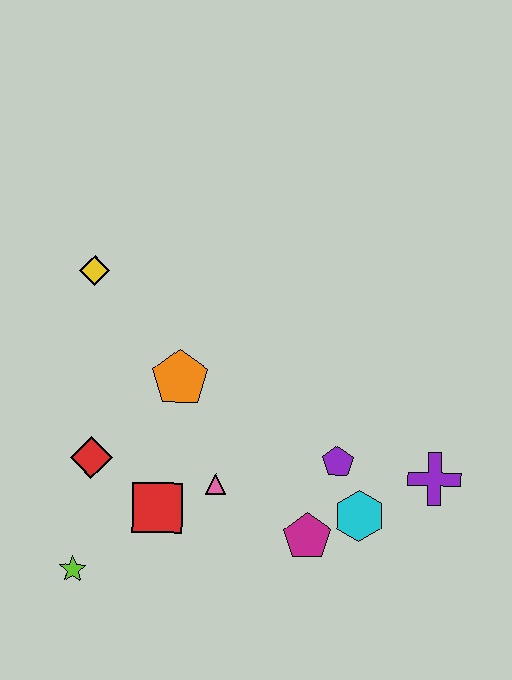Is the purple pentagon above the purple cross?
Yes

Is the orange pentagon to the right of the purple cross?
No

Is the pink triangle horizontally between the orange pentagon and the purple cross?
Yes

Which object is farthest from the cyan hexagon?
The yellow diamond is farthest from the cyan hexagon.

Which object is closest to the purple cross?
The cyan hexagon is closest to the purple cross.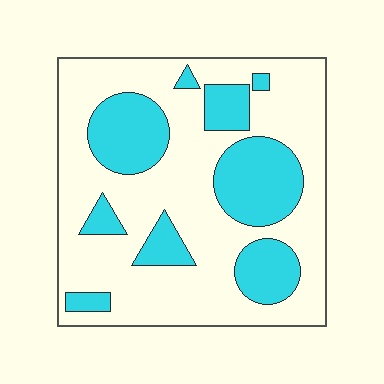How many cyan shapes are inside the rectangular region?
9.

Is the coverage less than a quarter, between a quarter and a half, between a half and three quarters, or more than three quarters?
Between a quarter and a half.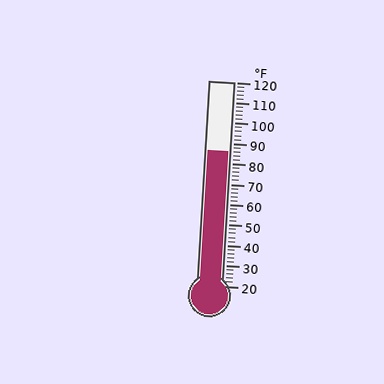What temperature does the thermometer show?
The thermometer shows approximately 86°F.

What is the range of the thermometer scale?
The thermometer scale ranges from 20°F to 120°F.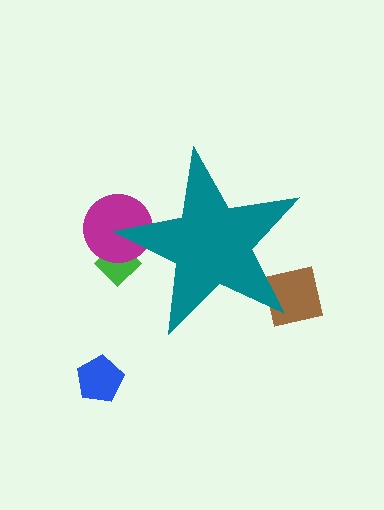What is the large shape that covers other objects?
A teal star.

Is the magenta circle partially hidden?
Yes, the magenta circle is partially hidden behind the teal star.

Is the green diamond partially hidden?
Yes, the green diamond is partially hidden behind the teal star.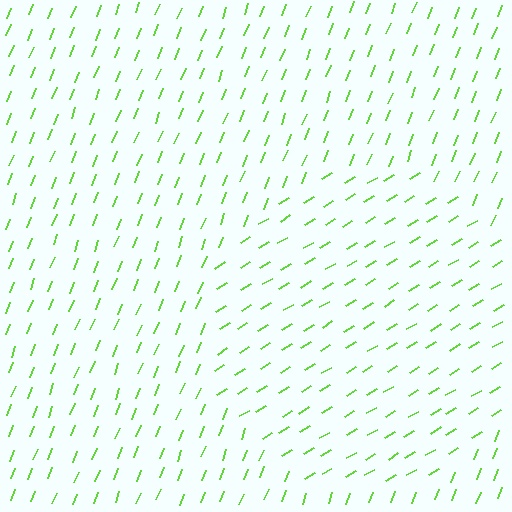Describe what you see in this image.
The image is filled with small lime line segments. A circle region in the image has lines oriented differently from the surrounding lines, creating a visible texture boundary.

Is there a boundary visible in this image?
Yes, there is a texture boundary formed by a change in line orientation.